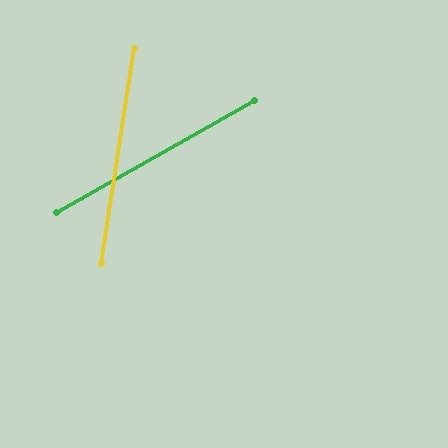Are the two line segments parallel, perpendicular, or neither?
Neither parallel nor perpendicular — they differ by about 52°.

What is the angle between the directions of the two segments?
Approximately 52 degrees.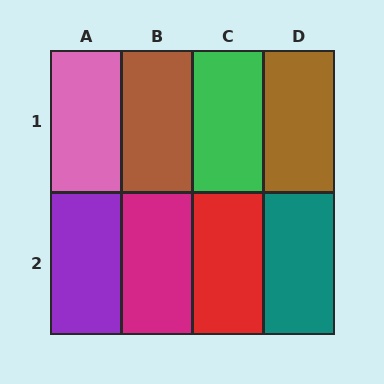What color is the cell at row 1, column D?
Brown.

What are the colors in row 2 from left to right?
Purple, magenta, red, teal.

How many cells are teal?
1 cell is teal.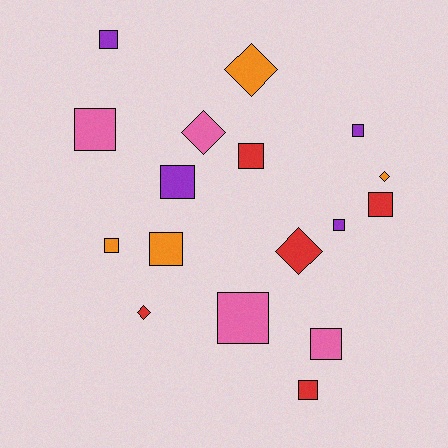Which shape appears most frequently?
Square, with 12 objects.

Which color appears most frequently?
Red, with 5 objects.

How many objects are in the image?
There are 17 objects.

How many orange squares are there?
There are 2 orange squares.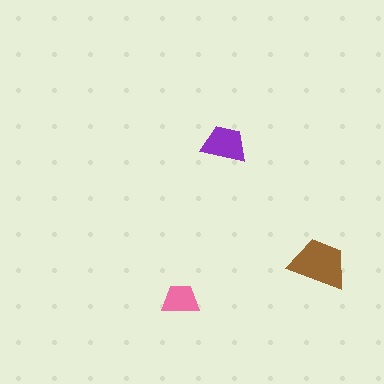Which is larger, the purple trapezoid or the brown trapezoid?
The brown one.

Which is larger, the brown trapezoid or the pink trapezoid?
The brown one.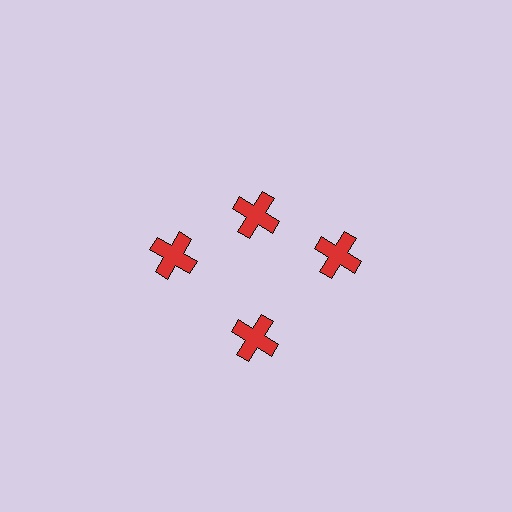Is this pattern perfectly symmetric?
No. The 4 red crosses are arranged in a ring, but one element near the 12 o'clock position is pulled inward toward the center, breaking the 4-fold rotational symmetry.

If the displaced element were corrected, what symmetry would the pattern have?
It would have 4-fold rotational symmetry — the pattern would map onto itself every 90 degrees.